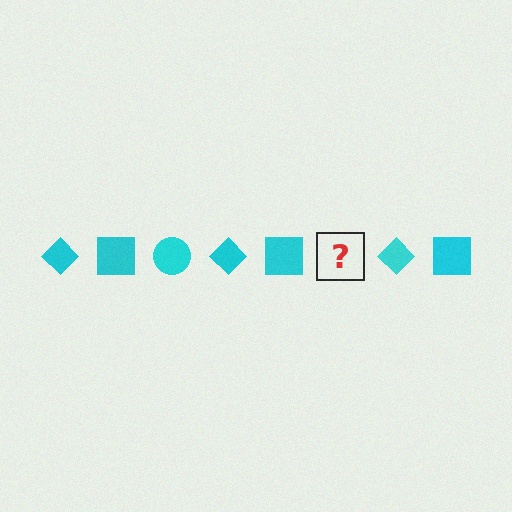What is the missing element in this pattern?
The missing element is a cyan circle.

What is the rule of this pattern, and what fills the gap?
The rule is that the pattern cycles through diamond, square, circle shapes in cyan. The gap should be filled with a cyan circle.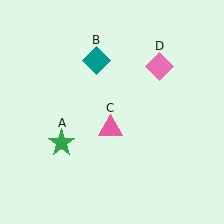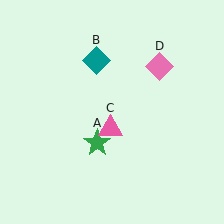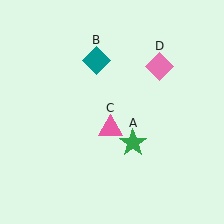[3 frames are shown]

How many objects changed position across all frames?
1 object changed position: green star (object A).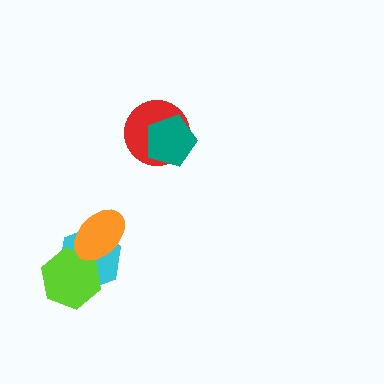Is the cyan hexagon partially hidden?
Yes, it is partially covered by another shape.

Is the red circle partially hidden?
Yes, it is partially covered by another shape.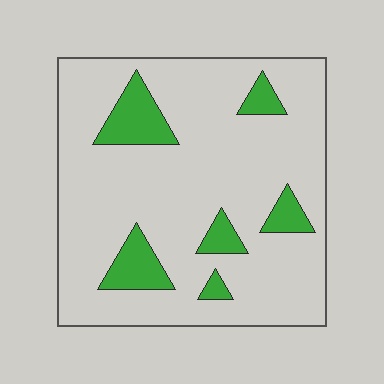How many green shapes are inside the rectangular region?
6.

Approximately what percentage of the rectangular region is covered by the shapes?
Approximately 15%.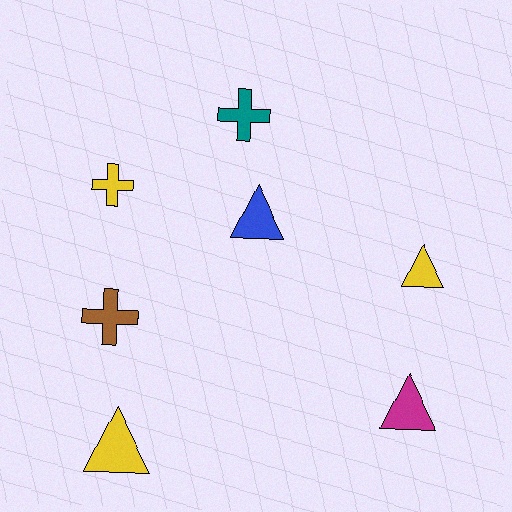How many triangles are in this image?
There are 4 triangles.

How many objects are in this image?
There are 7 objects.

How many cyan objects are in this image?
There are no cyan objects.